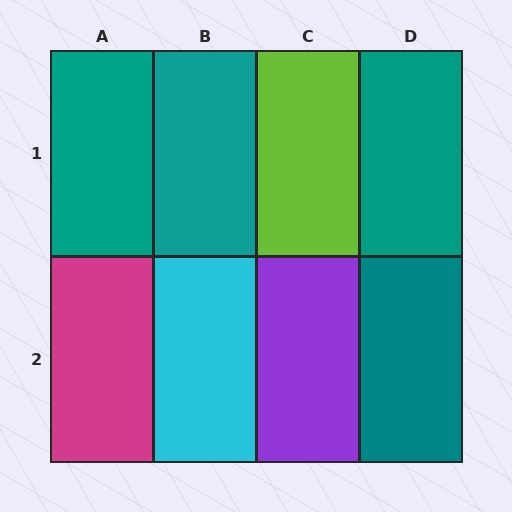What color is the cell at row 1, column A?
Teal.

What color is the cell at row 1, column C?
Lime.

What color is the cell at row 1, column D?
Teal.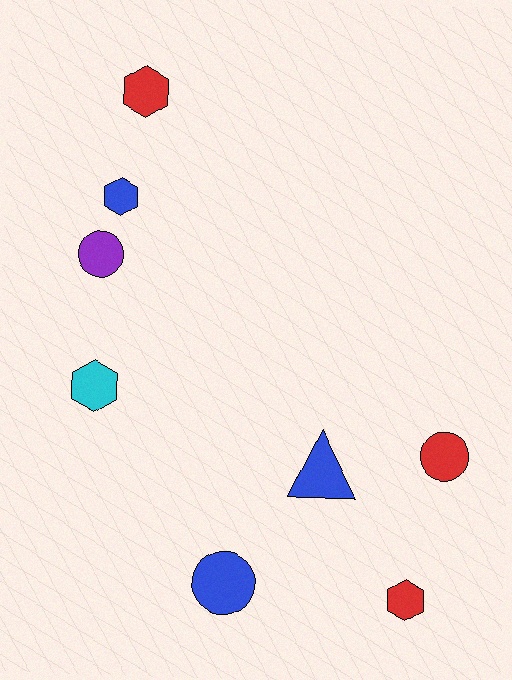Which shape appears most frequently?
Hexagon, with 4 objects.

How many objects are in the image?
There are 8 objects.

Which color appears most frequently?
Red, with 3 objects.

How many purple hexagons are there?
There are no purple hexagons.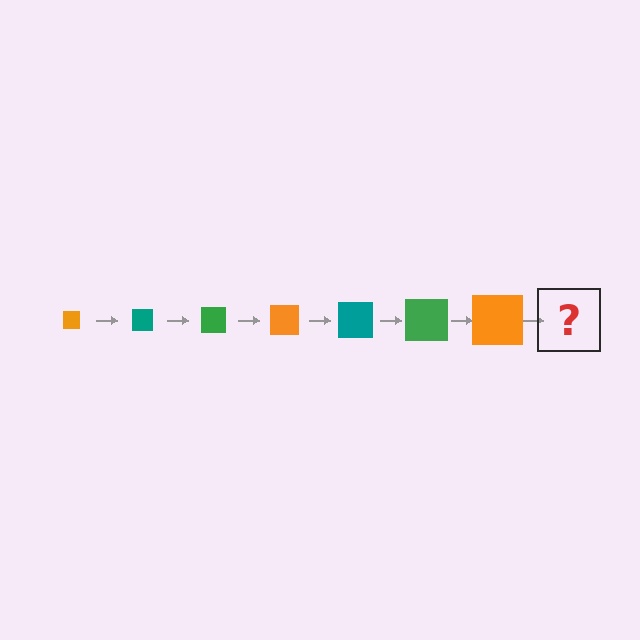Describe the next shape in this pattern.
It should be a teal square, larger than the previous one.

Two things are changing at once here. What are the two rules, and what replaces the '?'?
The two rules are that the square grows larger each step and the color cycles through orange, teal, and green. The '?' should be a teal square, larger than the previous one.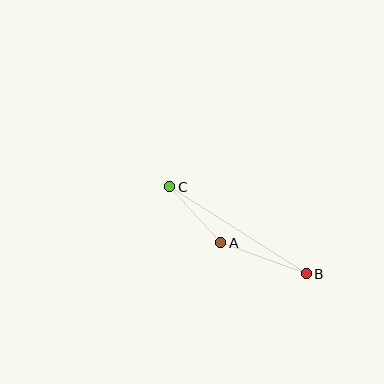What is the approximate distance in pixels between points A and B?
The distance between A and B is approximately 91 pixels.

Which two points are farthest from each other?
Points B and C are farthest from each other.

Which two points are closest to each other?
Points A and C are closest to each other.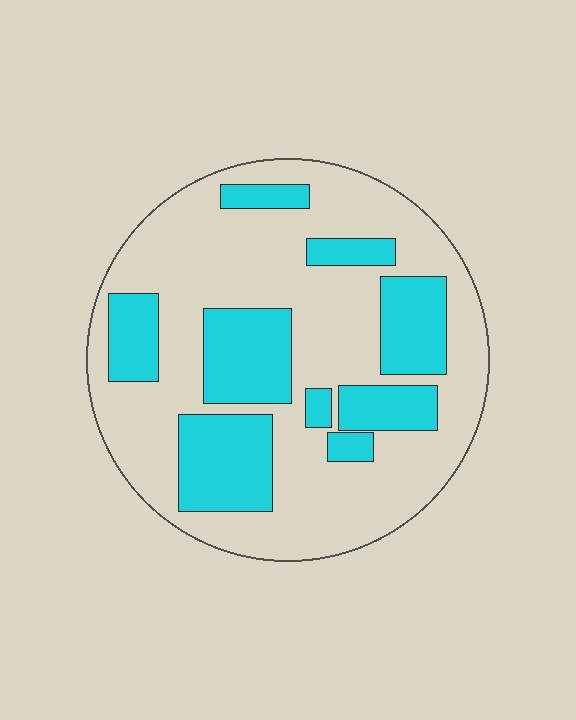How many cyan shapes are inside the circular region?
9.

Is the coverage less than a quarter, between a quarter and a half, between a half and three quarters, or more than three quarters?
Between a quarter and a half.